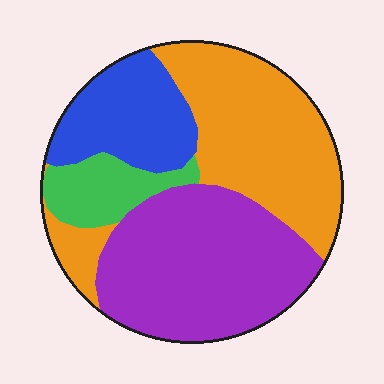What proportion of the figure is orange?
Orange covers 36% of the figure.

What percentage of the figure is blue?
Blue covers about 15% of the figure.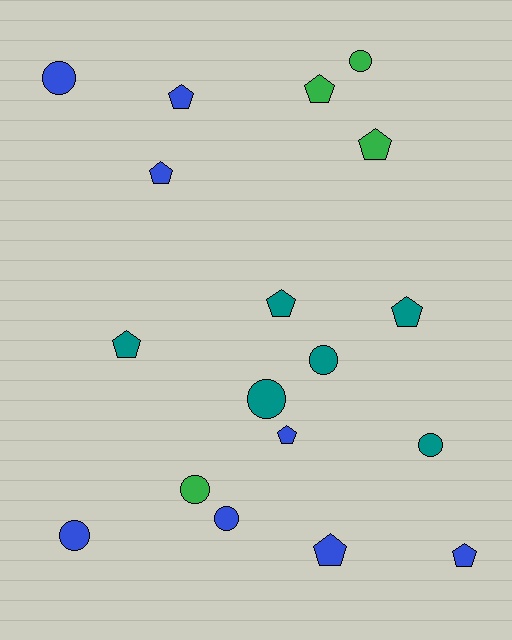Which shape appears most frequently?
Pentagon, with 10 objects.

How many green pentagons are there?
There are 2 green pentagons.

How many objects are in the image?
There are 18 objects.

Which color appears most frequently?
Blue, with 8 objects.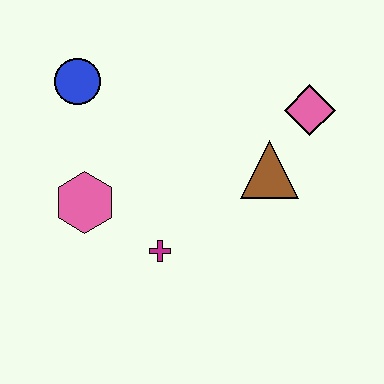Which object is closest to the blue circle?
The pink hexagon is closest to the blue circle.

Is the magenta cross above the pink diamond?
No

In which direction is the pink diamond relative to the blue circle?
The pink diamond is to the right of the blue circle.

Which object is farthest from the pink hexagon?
The pink diamond is farthest from the pink hexagon.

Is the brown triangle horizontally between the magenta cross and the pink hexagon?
No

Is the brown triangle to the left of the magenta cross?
No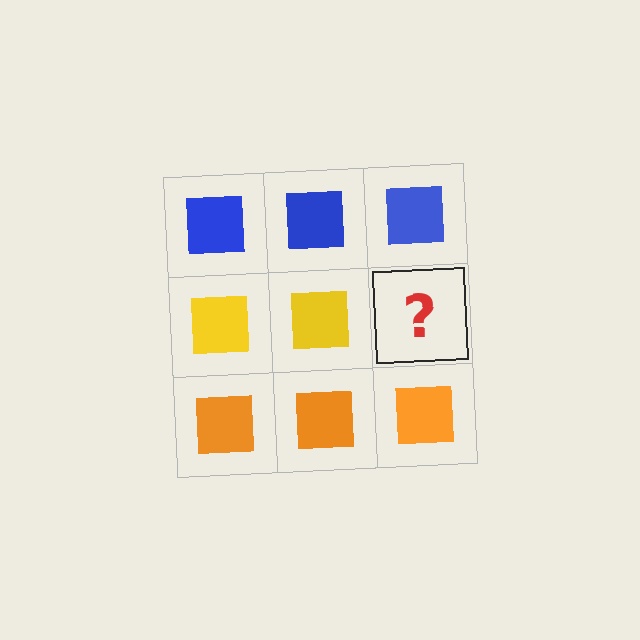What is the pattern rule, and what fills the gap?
The rule is that each row has a consistent color. The gap should be filled with a yellow square.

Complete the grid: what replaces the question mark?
The question mark should be replaced with a yellow square.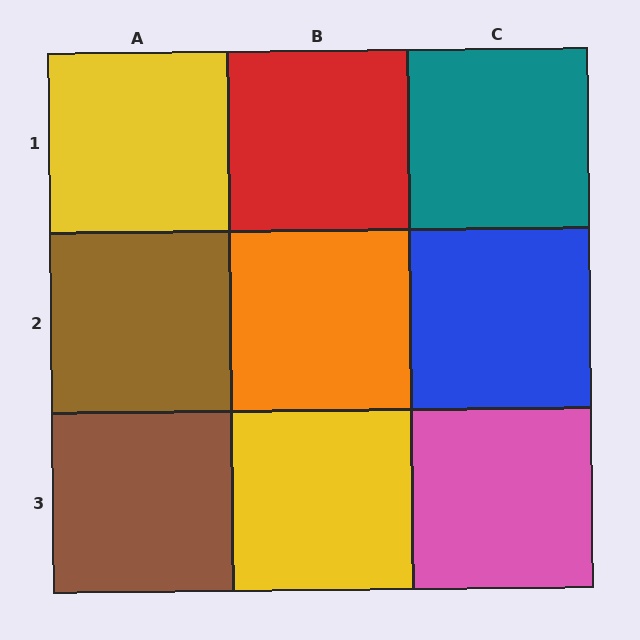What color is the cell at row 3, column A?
Brown.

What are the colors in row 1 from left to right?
Yellow, red, teal.